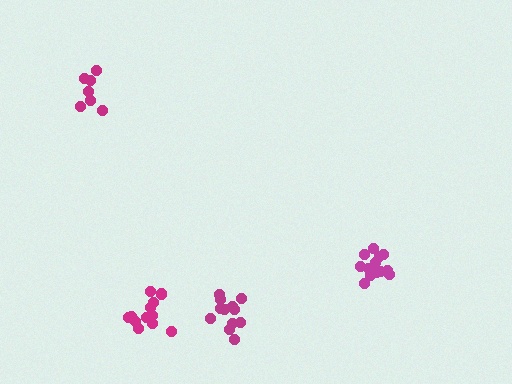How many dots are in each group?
Group 1: 7 dots, Group 2: 13 dots, Group 3: 13 dots, Group 4: 13 dots (46 total).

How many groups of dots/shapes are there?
There are 4 groups.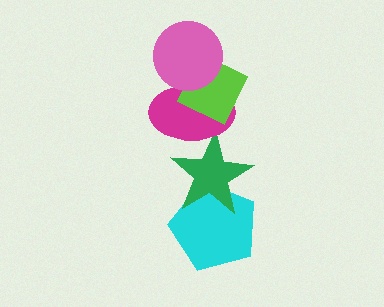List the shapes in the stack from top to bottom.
From top to bottom: the pink circle, the lime diamond, the magenta ellipse, the green star, the cyan pentagon.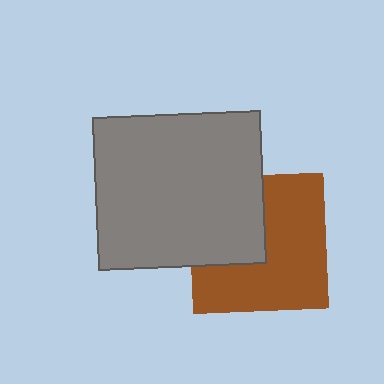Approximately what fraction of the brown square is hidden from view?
Roughly 37% of the brown square is hidden behind the gray rectangle.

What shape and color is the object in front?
The object in front is a gray rectangle.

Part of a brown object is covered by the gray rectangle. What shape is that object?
It is a square.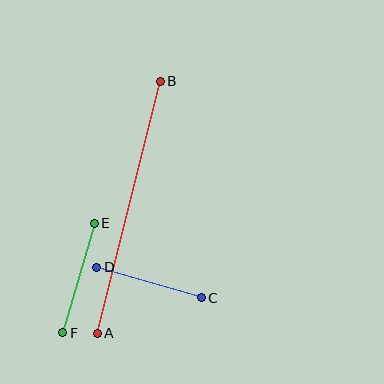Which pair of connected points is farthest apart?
Points A and B are farthest apart.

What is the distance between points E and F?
The distance is approximately 114 pixels.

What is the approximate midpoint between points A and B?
The midpoint is at approximately (129, 207) pixels.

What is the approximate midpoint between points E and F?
The midpoint is at approximately (79, 278) pixels.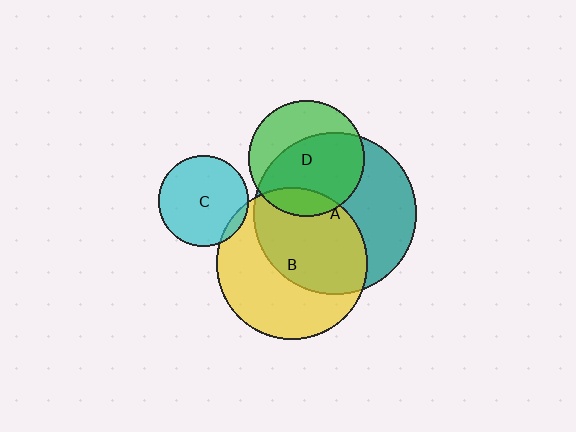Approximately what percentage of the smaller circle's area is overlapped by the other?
Approximately 15%.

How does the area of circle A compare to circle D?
Approximately 2.0 times.